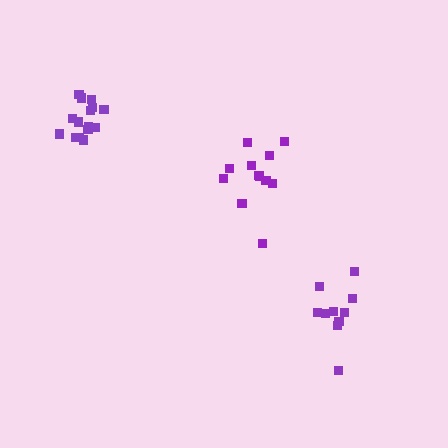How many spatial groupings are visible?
There are 3 spatial groupings.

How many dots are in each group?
Group 1: 12 dots, Group 2: 16 dots, Group 3: 10 dots (38 total).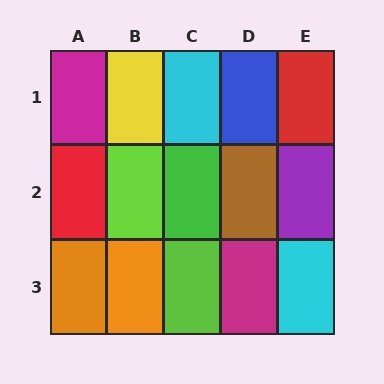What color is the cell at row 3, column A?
Orange.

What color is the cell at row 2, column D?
Brown.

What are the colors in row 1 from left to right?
Magenta, yellow, cyan, blue, red.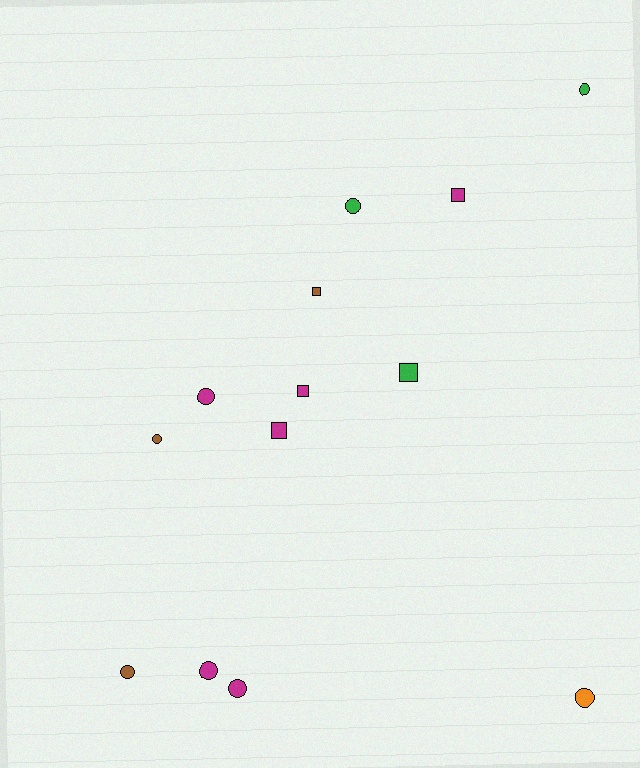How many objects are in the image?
There are 13 objects.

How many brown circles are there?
There are 2 brown circles.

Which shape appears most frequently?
Circle, with 8 objects.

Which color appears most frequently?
Magenta, with 6 objects.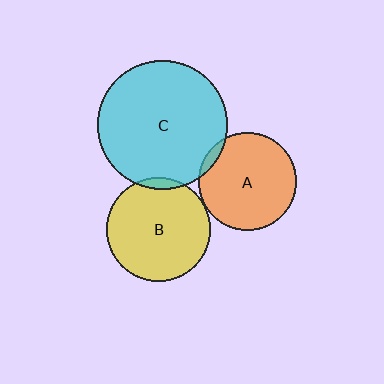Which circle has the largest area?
Circle C (cyan).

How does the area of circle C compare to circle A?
Approximately 1.8 times.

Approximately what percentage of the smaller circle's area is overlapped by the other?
Approximately 5%.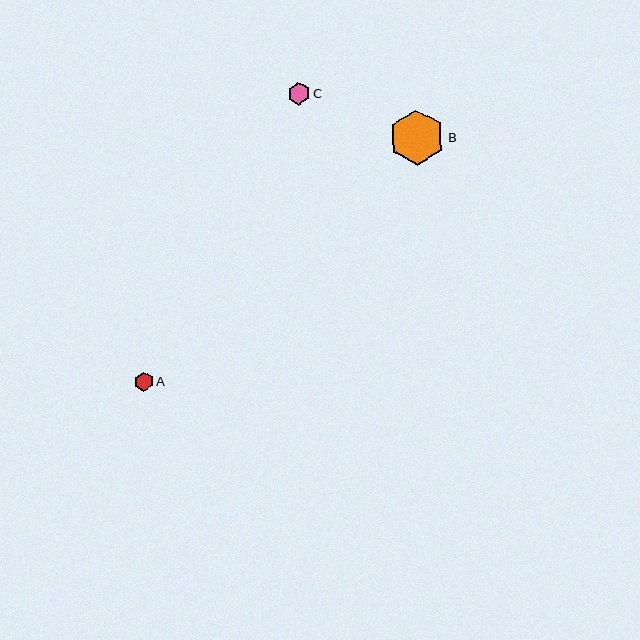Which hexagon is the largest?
Hexagon B is the largest with a size of approximately 56 pixels.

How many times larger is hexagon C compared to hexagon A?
Hexagon C is approximately 1.2 times the size of hexagon A.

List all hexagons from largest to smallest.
From largest to smallest: B, C, A.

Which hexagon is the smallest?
Hexagon A is the smallest with a size of approximately 19 pixels.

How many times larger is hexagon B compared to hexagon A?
Hexagon B is approximately 2.9 times the size of hexagon A.